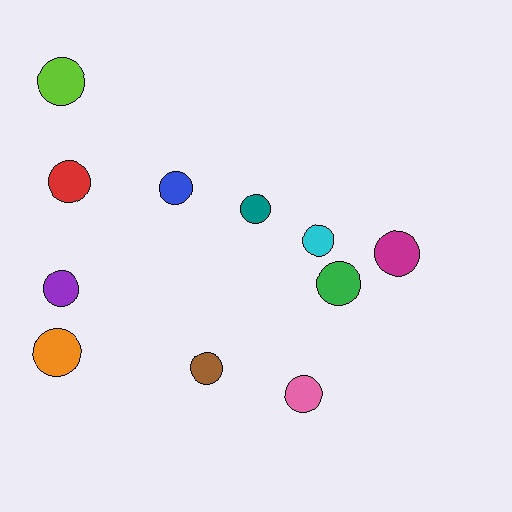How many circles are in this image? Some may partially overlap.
There are 11 circles.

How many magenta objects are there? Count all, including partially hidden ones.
There is 1 magenta object.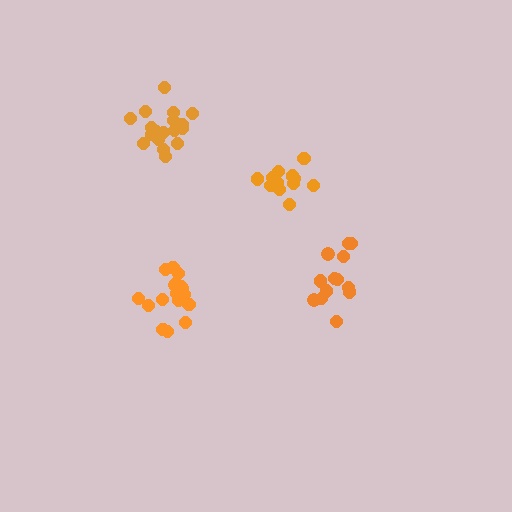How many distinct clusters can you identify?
There are 4 distinct clusters.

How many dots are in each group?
Group 1: 18 dots, Group 2: 12 dots, Group 3: 18 dots, Group 4: 13 dots (61 total).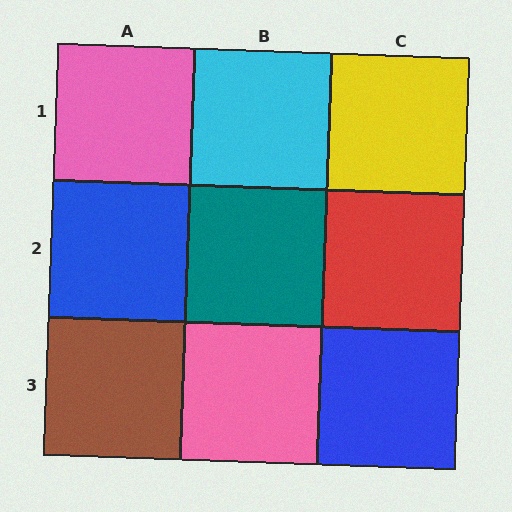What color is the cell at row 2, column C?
Red.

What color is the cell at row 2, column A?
Blue.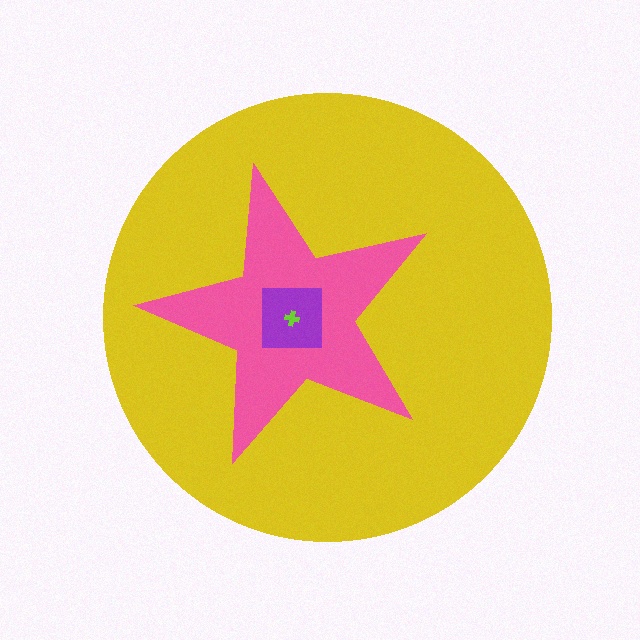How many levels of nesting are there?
4.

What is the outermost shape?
The yellow circle.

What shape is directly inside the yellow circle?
The pink star.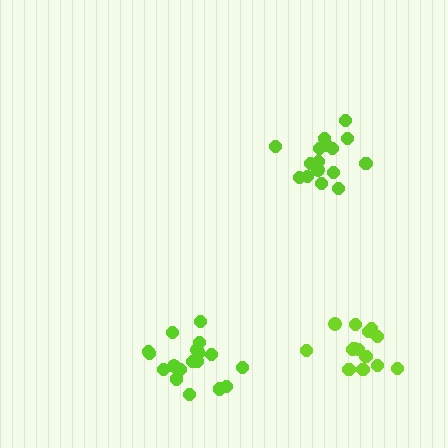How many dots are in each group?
Group 1: 18 dots, Group 2: 16 dots, Group 3: 14 dots (48 total).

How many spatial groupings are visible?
There are 3 spatial groupings.